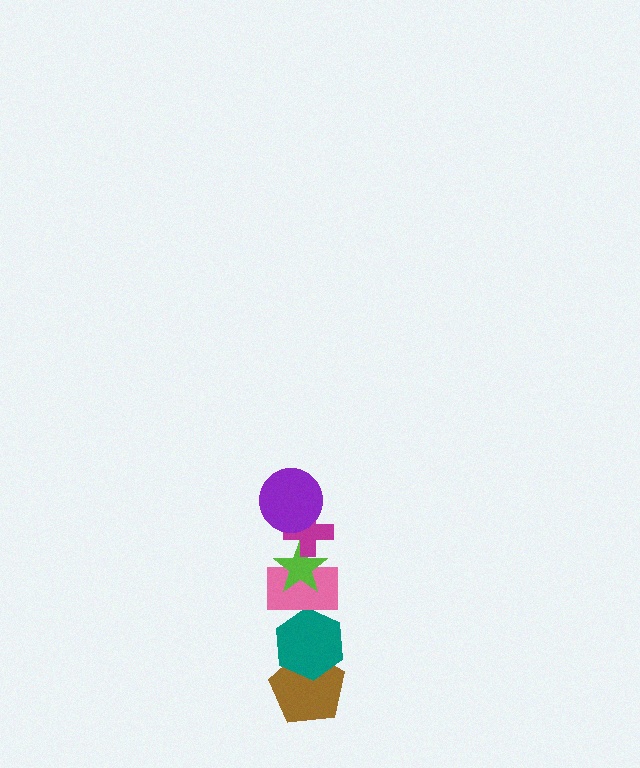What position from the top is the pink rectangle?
The pink rectangle is 4th from the top.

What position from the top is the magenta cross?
The magenta cross is 2nd from the top.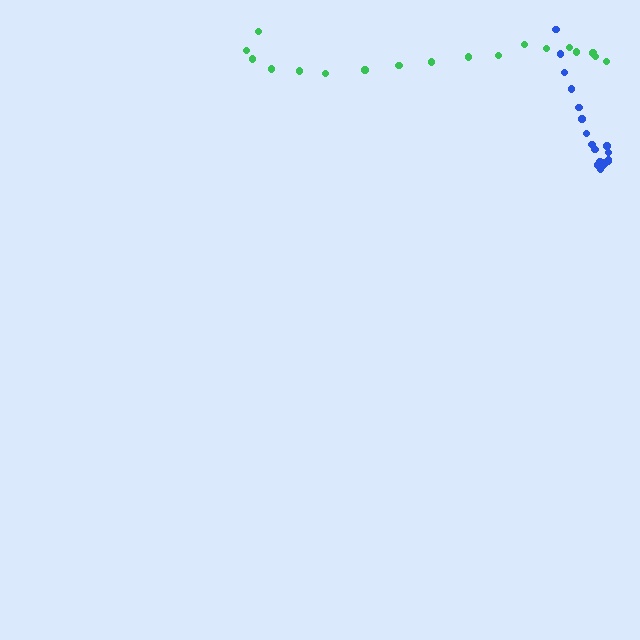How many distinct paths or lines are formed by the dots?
There are 2 distinct paths.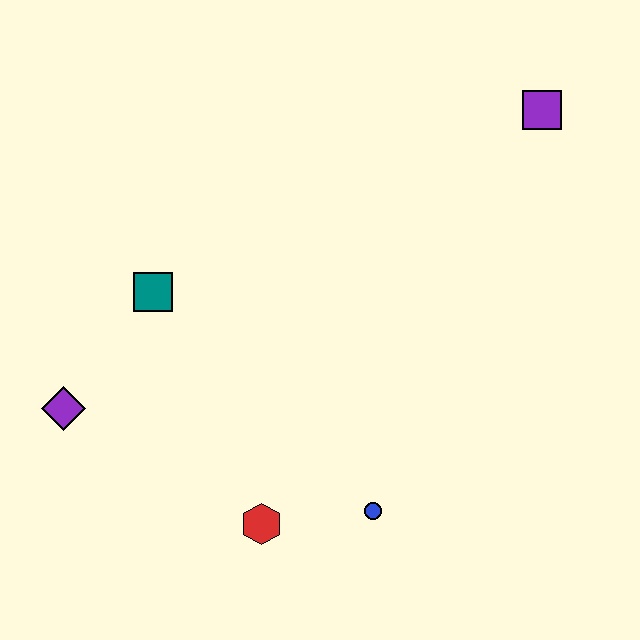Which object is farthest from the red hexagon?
The purple square is farthest from the red hexagon.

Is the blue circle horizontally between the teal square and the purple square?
Yes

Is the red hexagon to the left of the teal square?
No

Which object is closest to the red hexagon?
The blue circle is closest to the red hexagon.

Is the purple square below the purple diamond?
No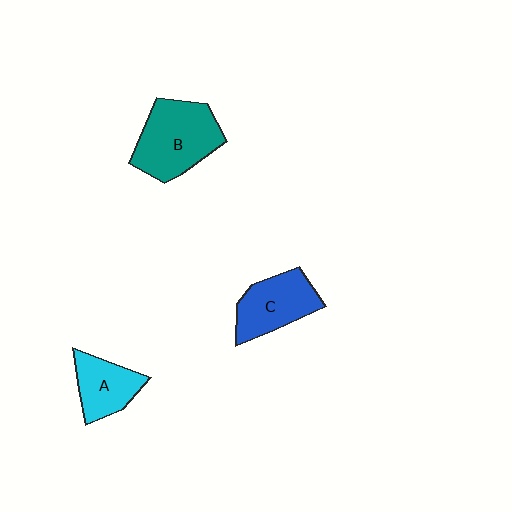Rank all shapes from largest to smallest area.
From largest to smallest: B (teal), C (blue), A (cyan).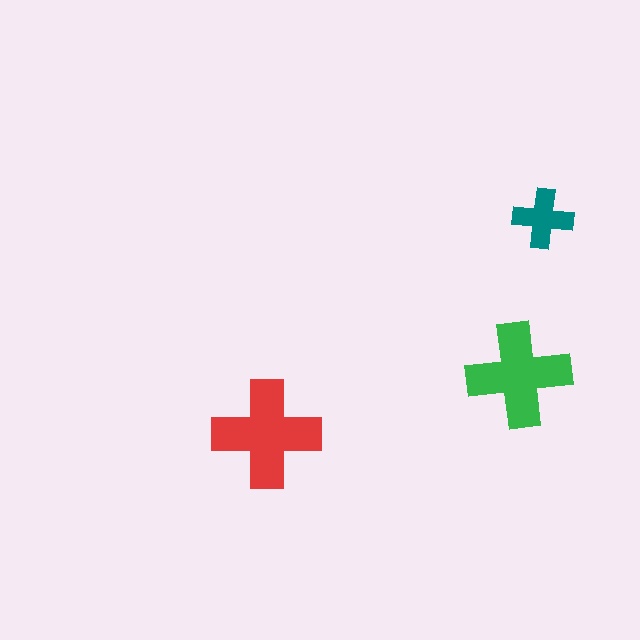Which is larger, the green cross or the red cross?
The red one.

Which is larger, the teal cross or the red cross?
The red one.